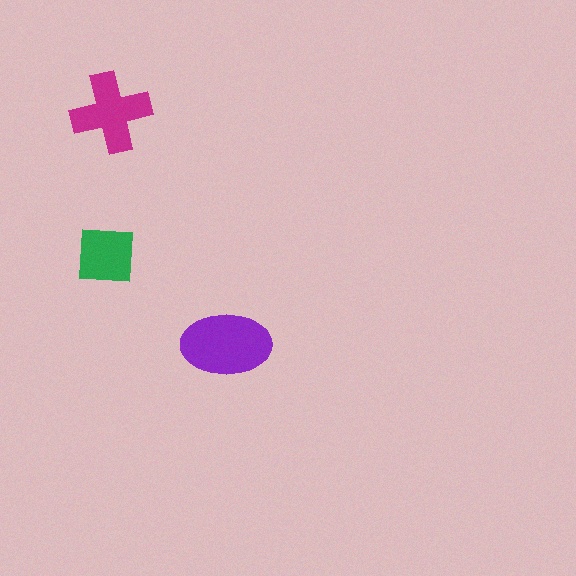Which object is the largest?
The purple ellipse.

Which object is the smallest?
The green square.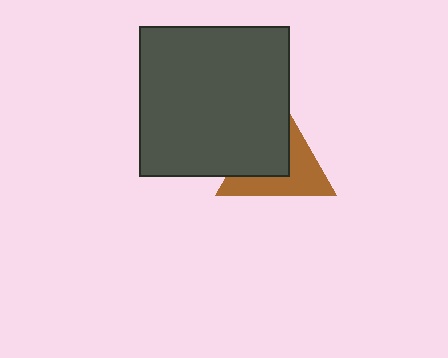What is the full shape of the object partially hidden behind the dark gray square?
The partially hidden object is a brown triangle.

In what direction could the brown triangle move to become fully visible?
The brown triangle could move toward the lower-right. That would shift it out from behind the dark gray square entirely.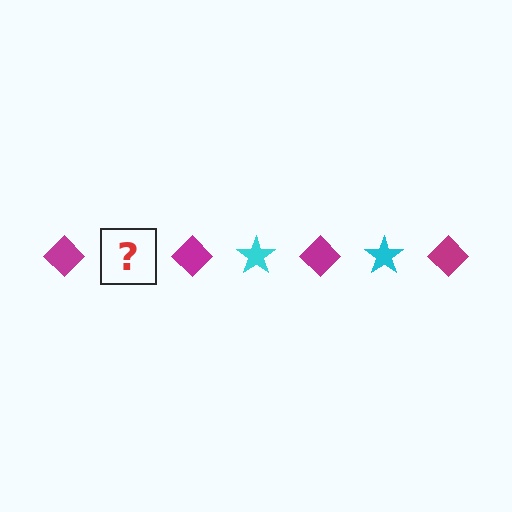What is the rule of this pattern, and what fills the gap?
The rule is that the pattern alternates between magenta diamond and cyan star. The gap should be filled with a cyan star.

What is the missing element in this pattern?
The missing element is a cyan star.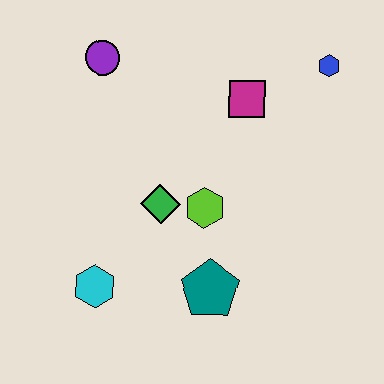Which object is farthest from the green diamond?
The blue hexagon is farthest from the green diamond.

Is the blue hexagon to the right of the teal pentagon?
Yes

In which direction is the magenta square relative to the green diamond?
The magenta square is above the green diamond.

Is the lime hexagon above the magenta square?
No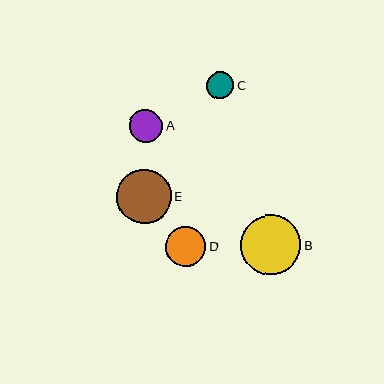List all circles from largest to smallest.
From largest to smallest: B, E, D, A, C.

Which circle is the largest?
Circle B is the largest with a size of approximately 60 pixels.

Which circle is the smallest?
Circle C is the smallest with a size of approximately 27 pixels.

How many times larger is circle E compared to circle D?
Circle E is approximately 1.4 times the size of circle D.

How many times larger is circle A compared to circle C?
Circle A is approximately 1.2 times the size of circle C.